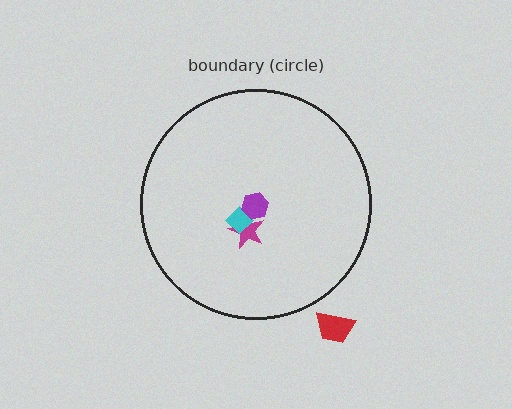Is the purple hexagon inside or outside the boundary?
Inside.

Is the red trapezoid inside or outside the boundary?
Outside.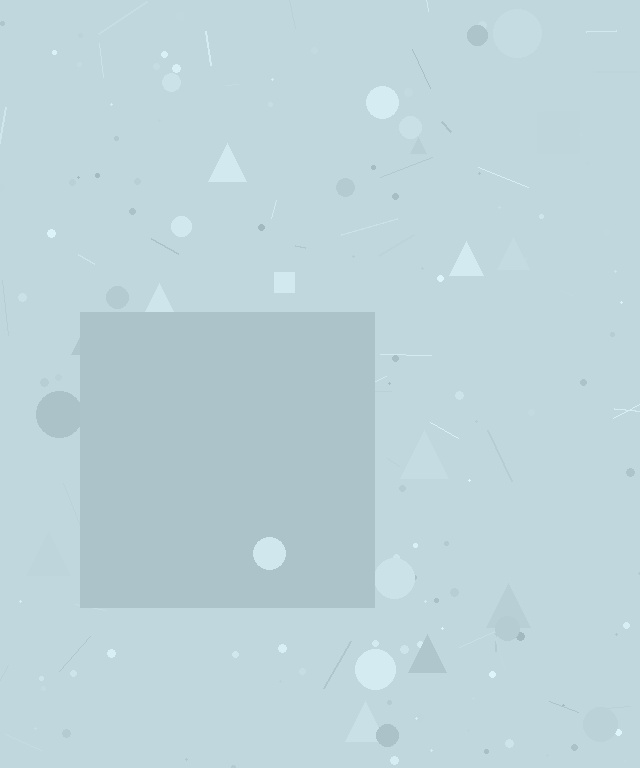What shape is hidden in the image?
A square is hidden in the image.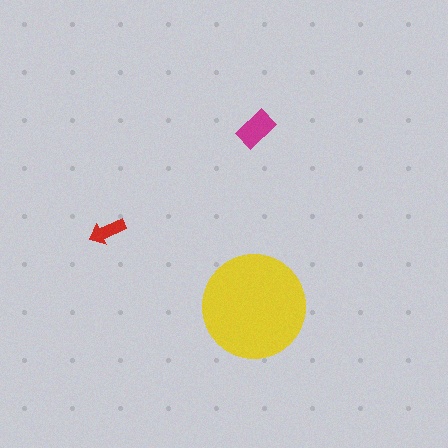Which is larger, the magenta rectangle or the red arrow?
The magenta rectangle.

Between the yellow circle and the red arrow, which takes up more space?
The yellow circle.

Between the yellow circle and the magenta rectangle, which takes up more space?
The yellow circle.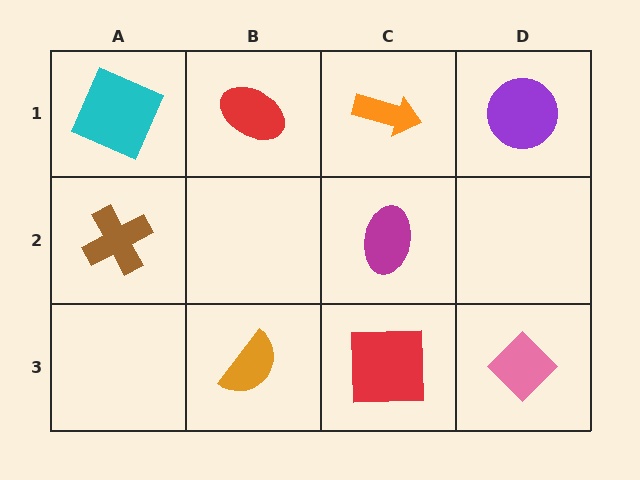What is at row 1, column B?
A red ellipse.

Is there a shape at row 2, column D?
No, that cell is empty.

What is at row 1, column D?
A purple circle.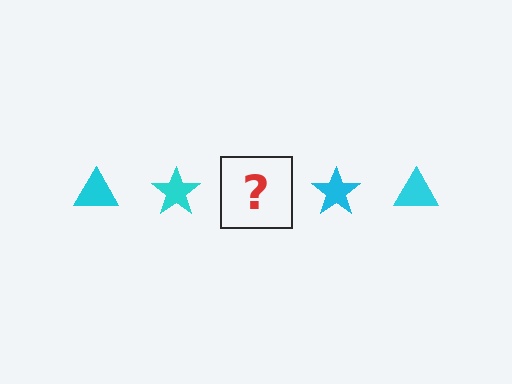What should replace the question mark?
The question mark should be replaced with a cyan triangle.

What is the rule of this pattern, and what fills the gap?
The rule is that the pattern cycles through triangle, star shapes in cyan. The gap should be filled with a cyan triangle.